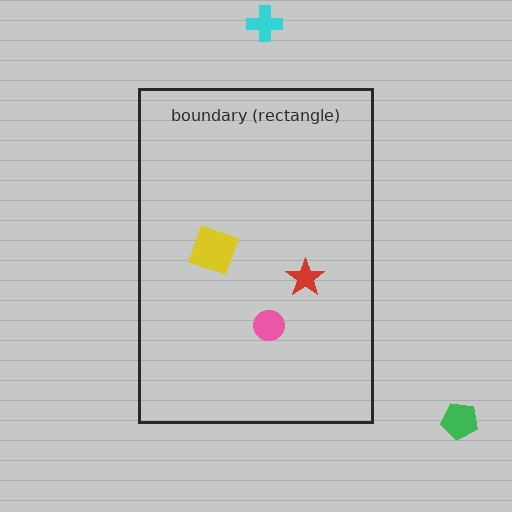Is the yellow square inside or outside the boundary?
Inside.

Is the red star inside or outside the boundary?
Inside.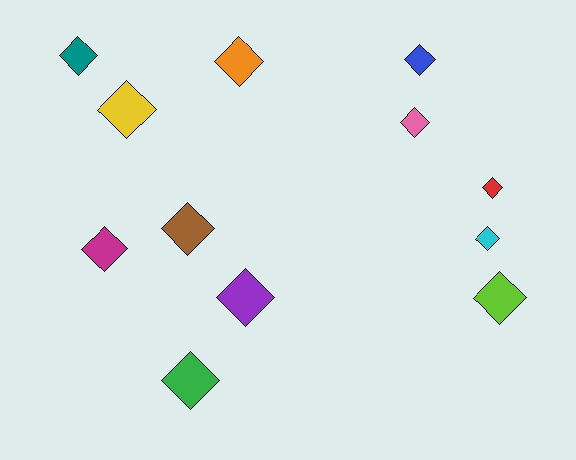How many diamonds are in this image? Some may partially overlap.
There are 12 diamonds.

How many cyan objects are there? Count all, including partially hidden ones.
There is 1 cyan object.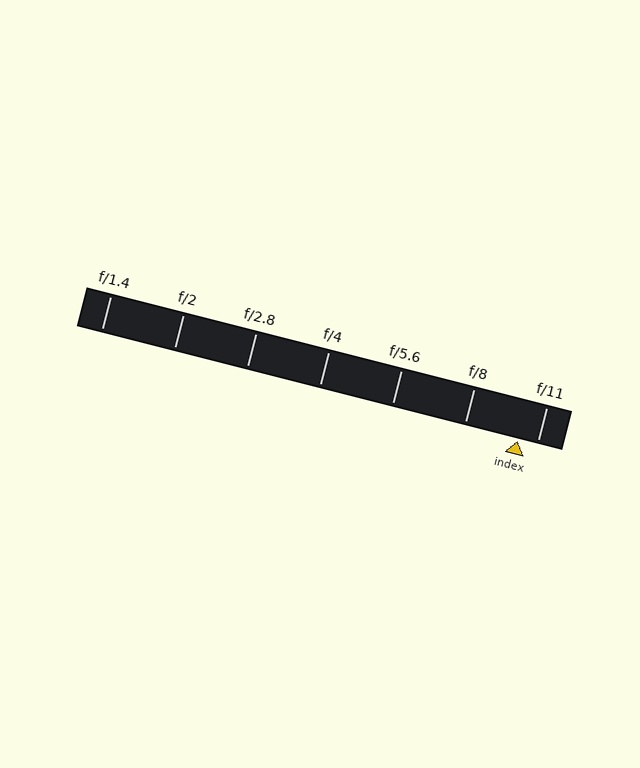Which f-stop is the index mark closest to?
The index mark is closest to f/11.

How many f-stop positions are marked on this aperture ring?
There are 7 f-stop positions marked.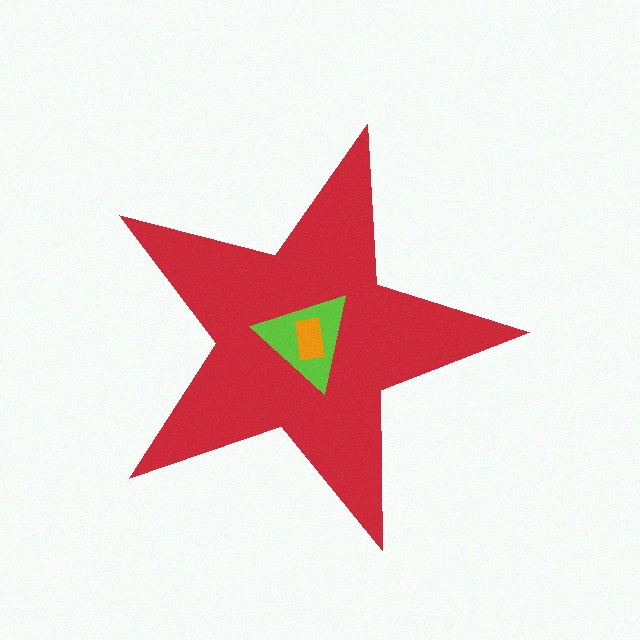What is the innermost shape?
The orange rectangle.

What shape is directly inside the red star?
The lime triangle.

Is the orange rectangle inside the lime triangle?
Yes.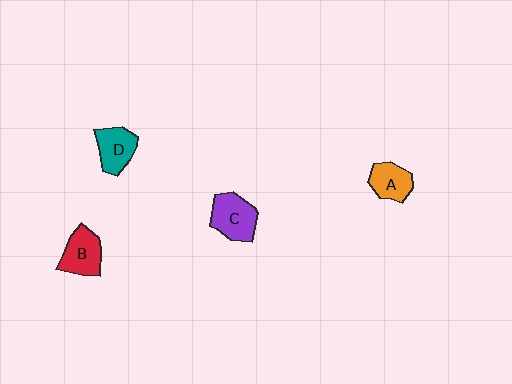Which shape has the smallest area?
Shape A (orange).